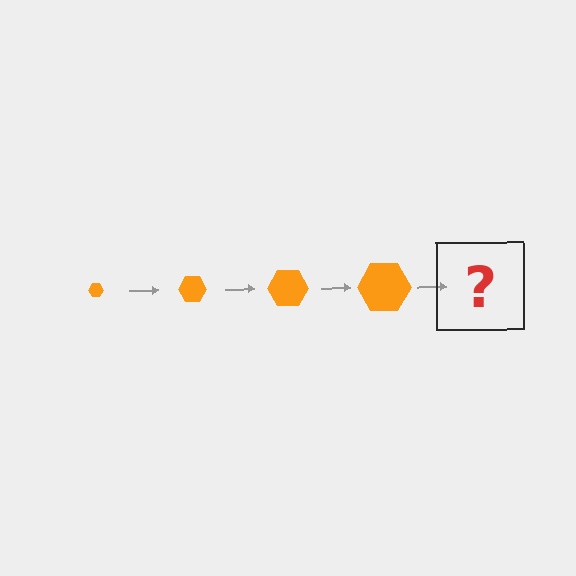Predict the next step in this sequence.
The next step is an orange hexagon, larger than the previous one.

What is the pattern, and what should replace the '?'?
The pattern is that the hexagon gets progressively larger each step. The '?' should be an orange hexagon, larger than the previous one.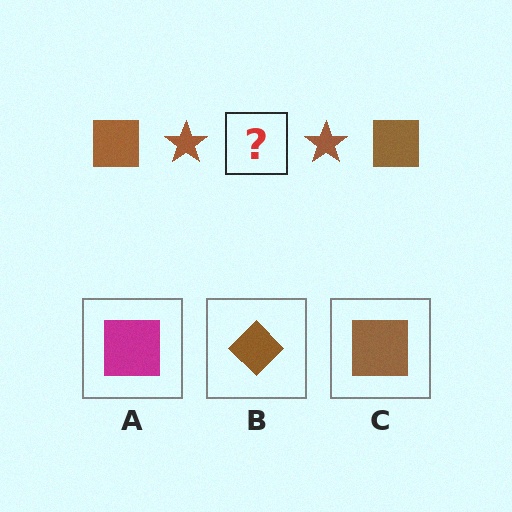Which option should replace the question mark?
Option C.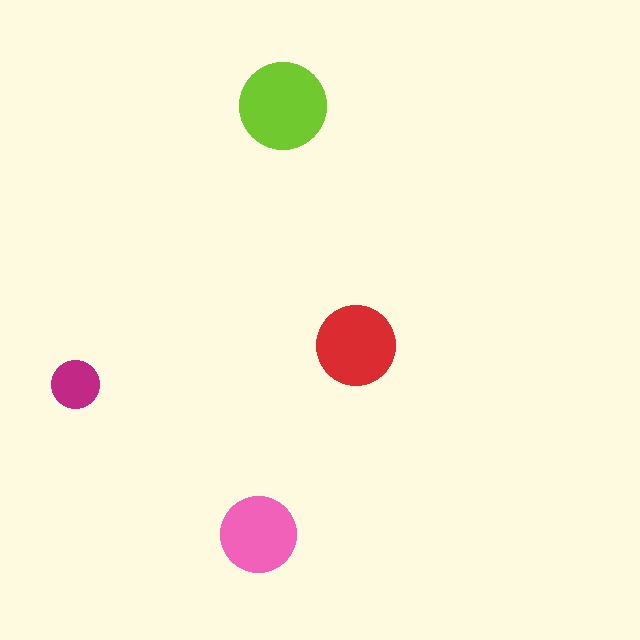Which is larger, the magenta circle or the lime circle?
The lime one.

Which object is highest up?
The lime circle is topmost.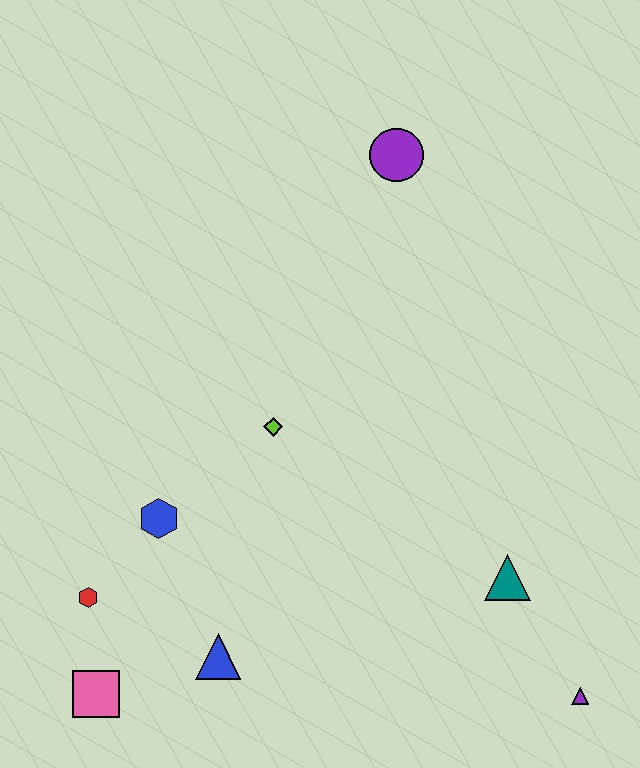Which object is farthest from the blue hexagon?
The purple triangle is farthest from the blue hexagon.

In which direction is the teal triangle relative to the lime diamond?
The teal triangle is to the right of the lime diamond.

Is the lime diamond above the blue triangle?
Yes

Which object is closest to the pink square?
The red hexagon is closest to the pink square.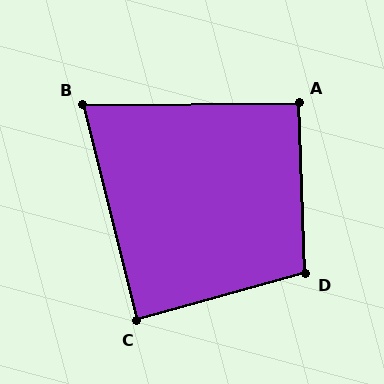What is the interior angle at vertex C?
Approximately 88 degrees (approximately right).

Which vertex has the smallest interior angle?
B, at approximately 76 degrees.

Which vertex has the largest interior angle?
D, at approximately 104 degrees.